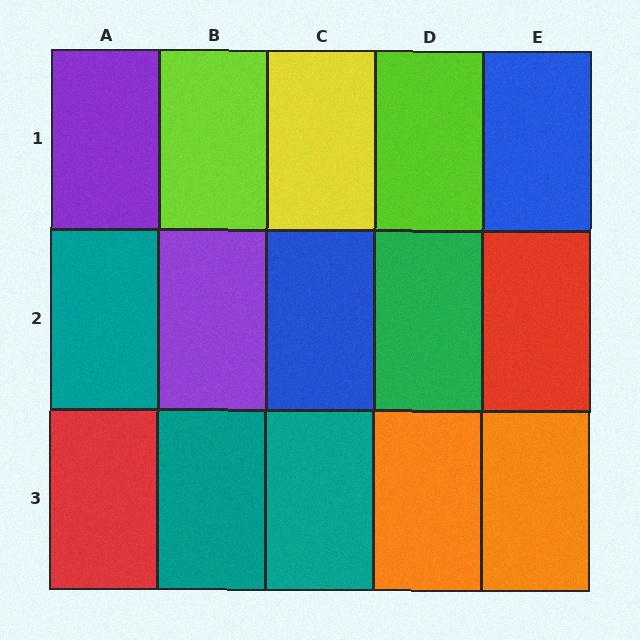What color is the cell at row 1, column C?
Yellow.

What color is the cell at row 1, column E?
Blue.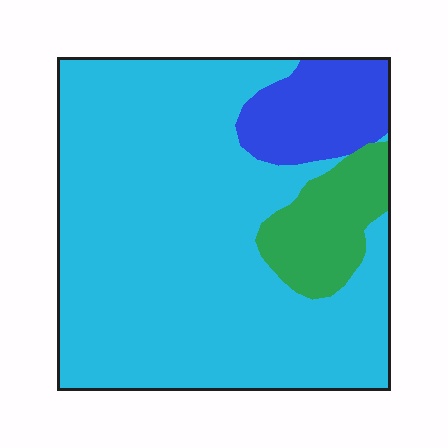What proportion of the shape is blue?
Blue covers around 10% of the shape.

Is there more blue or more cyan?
Cyan.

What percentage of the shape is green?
Green covers 11% of the shape.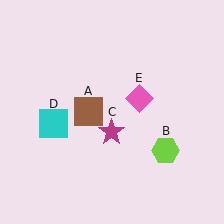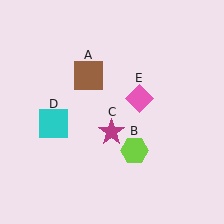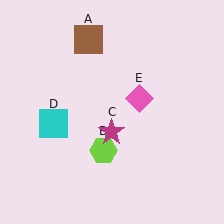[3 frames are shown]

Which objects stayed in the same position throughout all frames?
Magenta star (object C) and cyan square (object D) and pink diamond (object E) remained stationary.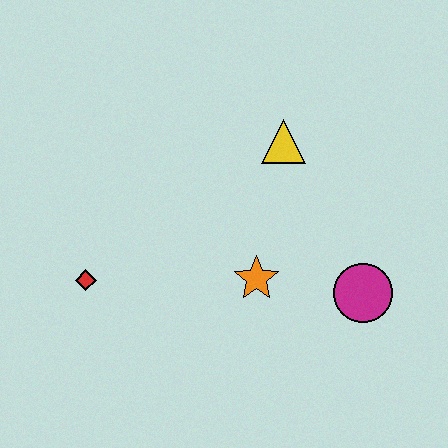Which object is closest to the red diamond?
The orange star is closest to the red diamond.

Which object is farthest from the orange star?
The red diamond is farthest from the orange star.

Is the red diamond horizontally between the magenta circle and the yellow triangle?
No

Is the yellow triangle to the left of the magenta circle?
Yes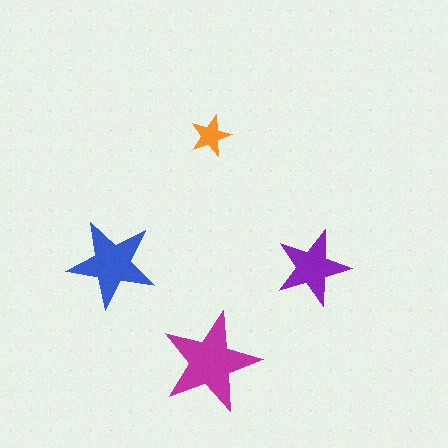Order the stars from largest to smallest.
the magenta one, the blue one, the purple one, the orange one.